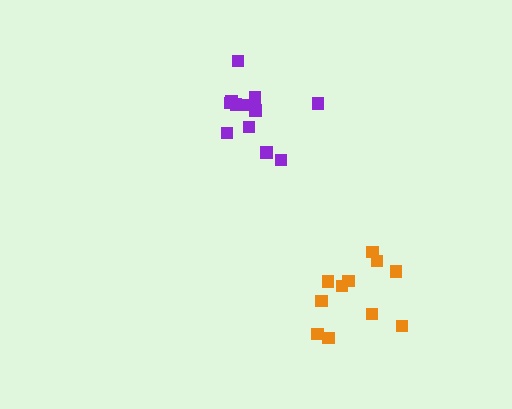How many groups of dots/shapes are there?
There are 2 groups.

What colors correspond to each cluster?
The clusters are colored: purple, orange.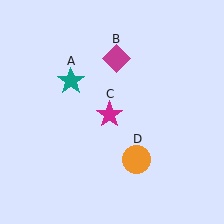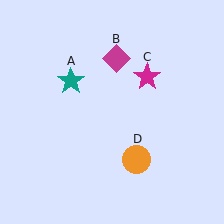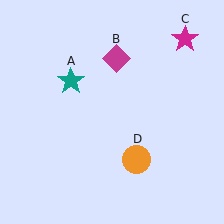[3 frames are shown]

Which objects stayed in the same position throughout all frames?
Teal star (object A) and magenta diamond (object B) and orange circle (object D) remained stationary.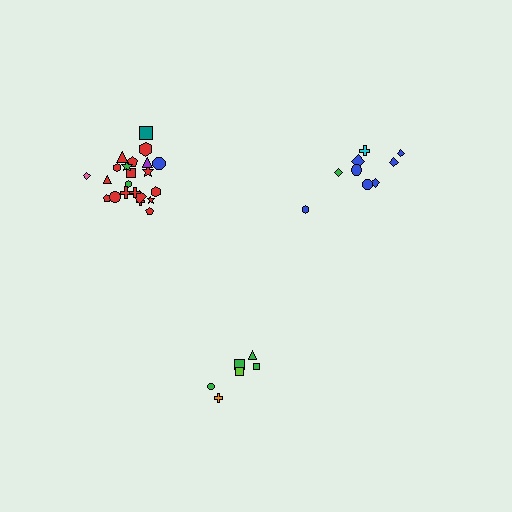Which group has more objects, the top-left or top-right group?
The top-left group.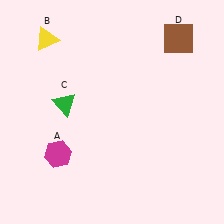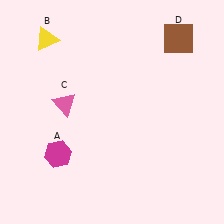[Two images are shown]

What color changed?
The triangle (C) changed from green in Image 1 to pink in Image 2.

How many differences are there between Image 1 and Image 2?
There is 1 difference between the two images.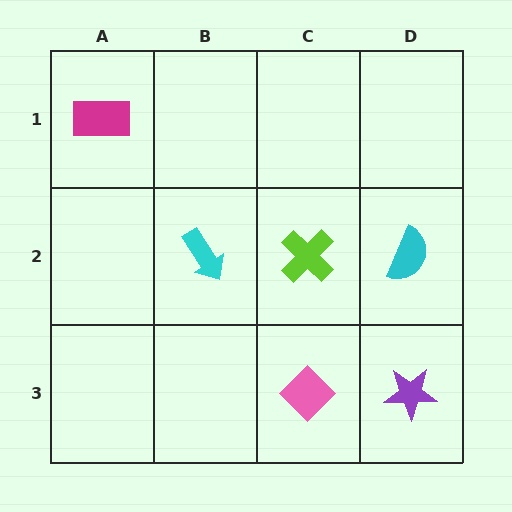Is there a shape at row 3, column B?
No, that cell is empty.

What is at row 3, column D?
A purple star.